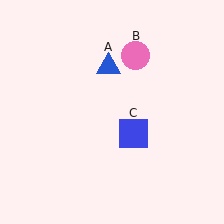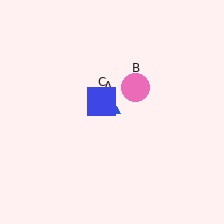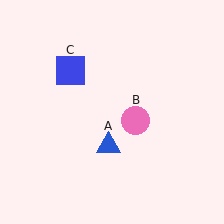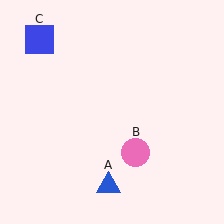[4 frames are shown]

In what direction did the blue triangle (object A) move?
The blue triangle (object A) moved down.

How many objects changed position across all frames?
3 objects changed position: blue triangle (object A), pink circle (object B), blue square (object C).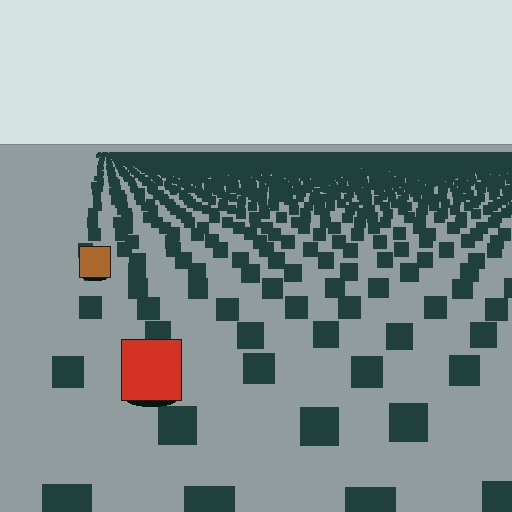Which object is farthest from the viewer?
The brown square is farthest from the viewer. It appears smaller and the ground texture around it is denser.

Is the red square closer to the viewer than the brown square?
Yes. The red square is closer — you can tell from the texture gradient: the ground texture is coarser near it.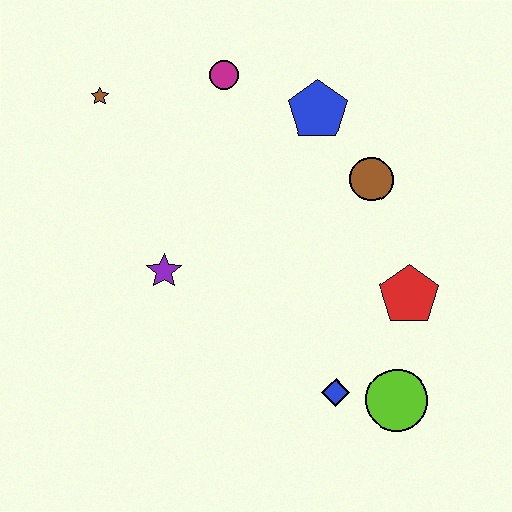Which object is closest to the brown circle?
The blue pentagon is closest to the brown circle.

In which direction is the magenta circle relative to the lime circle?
The magenta circle is above the lime circle.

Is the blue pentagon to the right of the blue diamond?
No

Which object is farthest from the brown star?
The lime circle is farthest from the brown star.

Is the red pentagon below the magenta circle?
Yes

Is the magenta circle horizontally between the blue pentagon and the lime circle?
No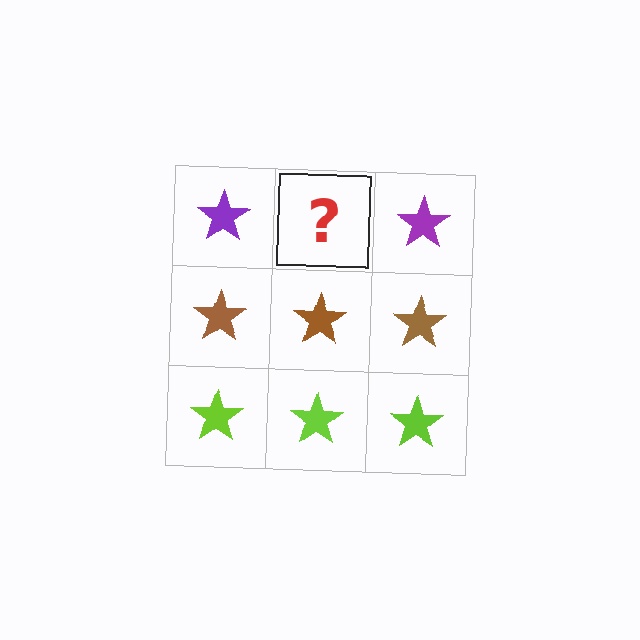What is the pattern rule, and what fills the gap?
The rule is that each row has a consistent color. The gap should be filled with a purple star.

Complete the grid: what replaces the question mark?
The question mark should be replaced with a purple star.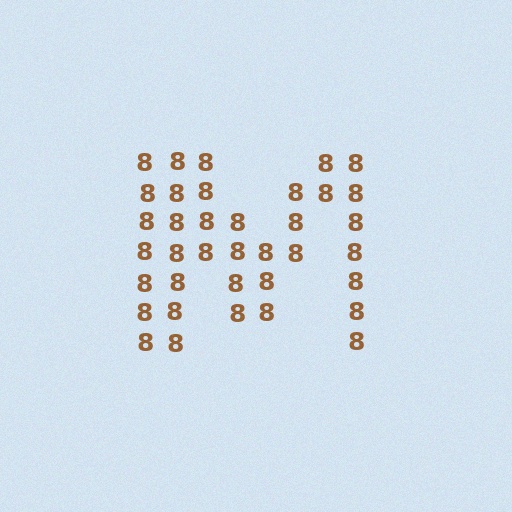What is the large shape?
The large shape is the letter M.